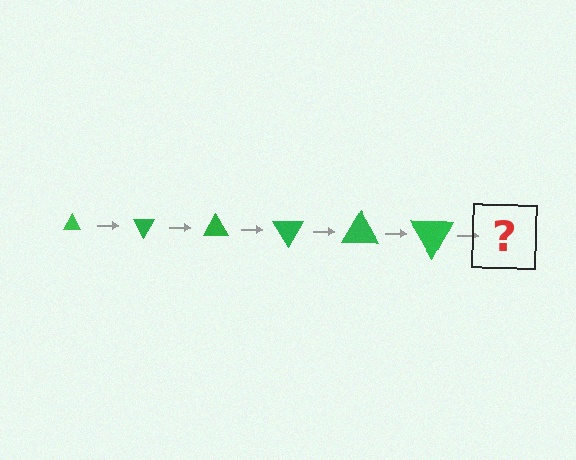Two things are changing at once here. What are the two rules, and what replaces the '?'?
The two rules are that the triangle grows larger each step and it rotates 60 degrees each step. The '?' should be a triangle, larger than the previous one and rotated 360 degrees from the start.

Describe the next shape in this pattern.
It should be a triangle, larger than the previous one and rotated 360 degrees from the start.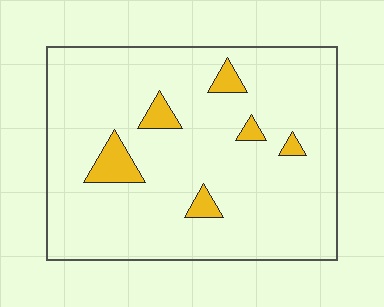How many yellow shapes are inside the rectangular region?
6.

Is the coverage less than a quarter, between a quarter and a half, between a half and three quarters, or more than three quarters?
Less than a quarter.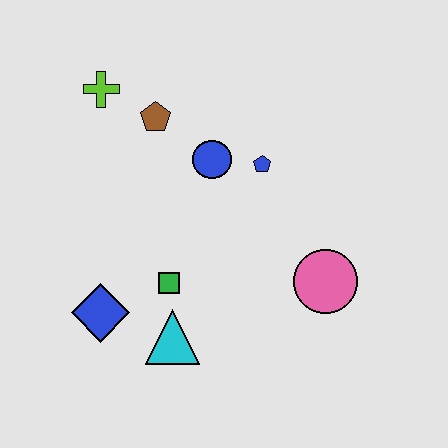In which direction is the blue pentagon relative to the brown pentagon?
The blue pentagon is to the right of the brown pentagon.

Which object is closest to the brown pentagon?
The lime cross is closest to the brown pentagon.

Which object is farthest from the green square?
The lime cross is farthest from the green square.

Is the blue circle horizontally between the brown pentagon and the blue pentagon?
Yes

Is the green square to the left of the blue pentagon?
Yes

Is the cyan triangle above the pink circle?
No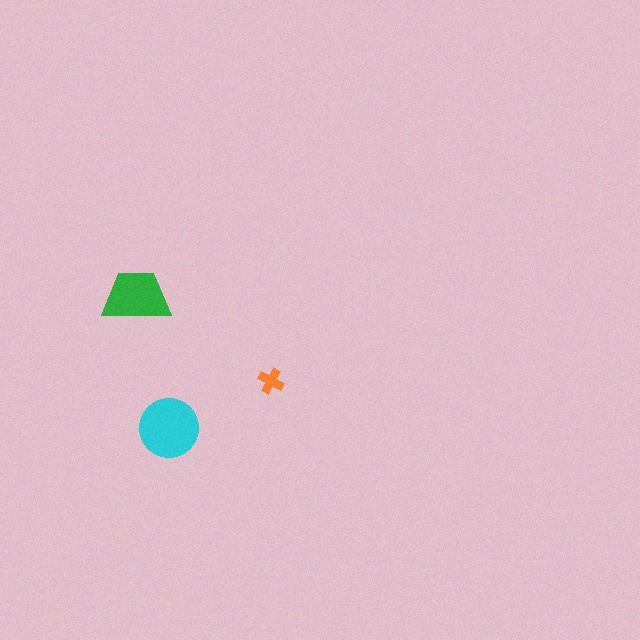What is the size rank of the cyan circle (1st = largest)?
1st.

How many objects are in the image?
There are 3 objects in the image.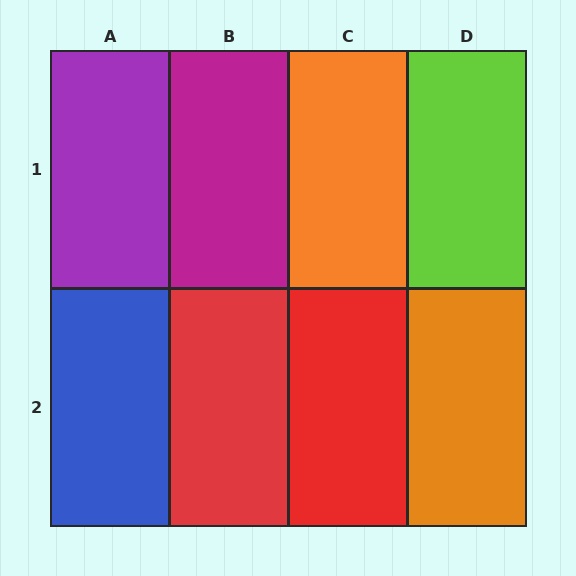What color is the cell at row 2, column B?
Red.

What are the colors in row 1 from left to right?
Purple, magenta, orange, lime.